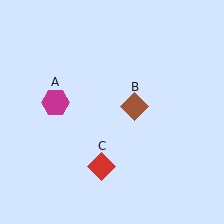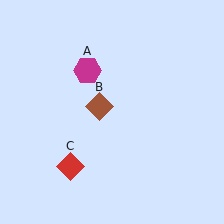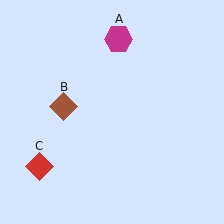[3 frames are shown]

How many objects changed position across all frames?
3 objects changed position: magenta hexagon (object A), brown diamond (object B), red diamond (object C).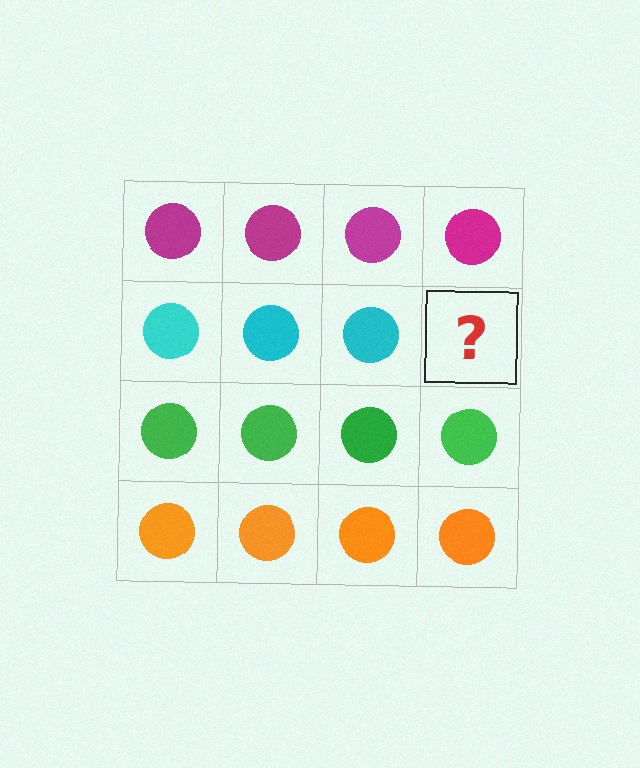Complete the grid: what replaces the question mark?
The question mark should be replaced with a cyan circle.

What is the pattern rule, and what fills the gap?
The rule is that each row has a consistent color. The gap should be filled with a cyan circle.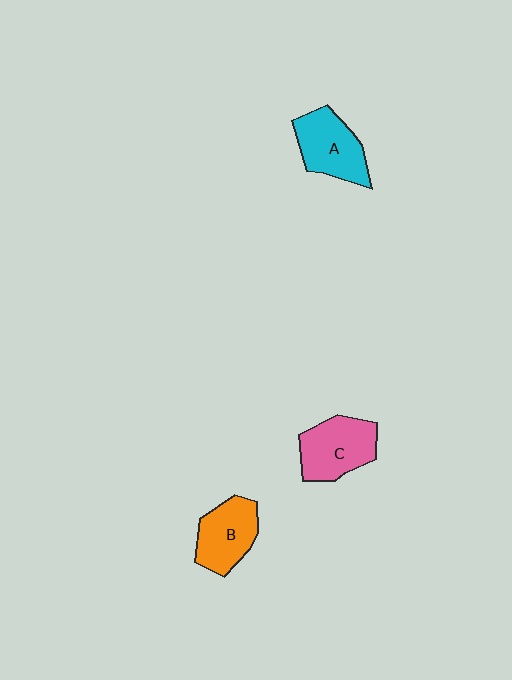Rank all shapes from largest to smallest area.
From largest to smallest: C (pink), A (cyan), B (orange).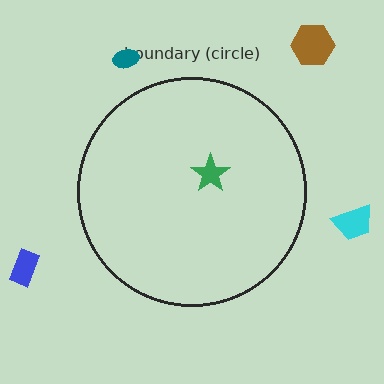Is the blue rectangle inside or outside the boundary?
Outside.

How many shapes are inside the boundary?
1 inside, 4 outside.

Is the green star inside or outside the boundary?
Inside.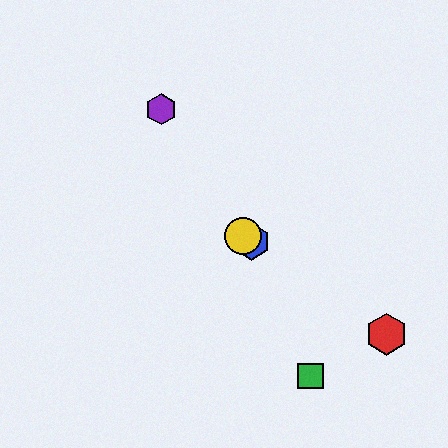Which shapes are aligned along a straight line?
The red hexagon, the blue hexagon, the yellow circle are aligned along a straight line.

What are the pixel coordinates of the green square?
The green square is at (310, 376).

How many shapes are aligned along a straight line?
3 shapes (the red hexagon, the blue hexagon, the yellow circle) are aligned along a straight line.